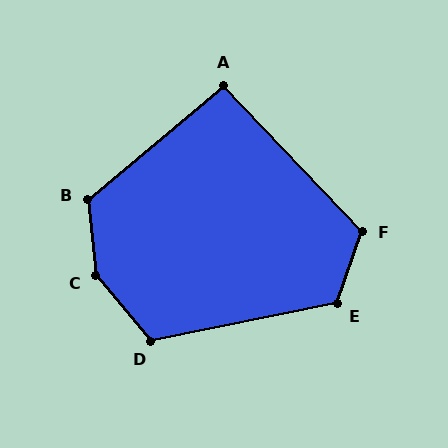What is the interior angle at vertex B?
Approximately 124 degrees (obtuse).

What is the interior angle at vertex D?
Approximately 119 degrees (obtuse).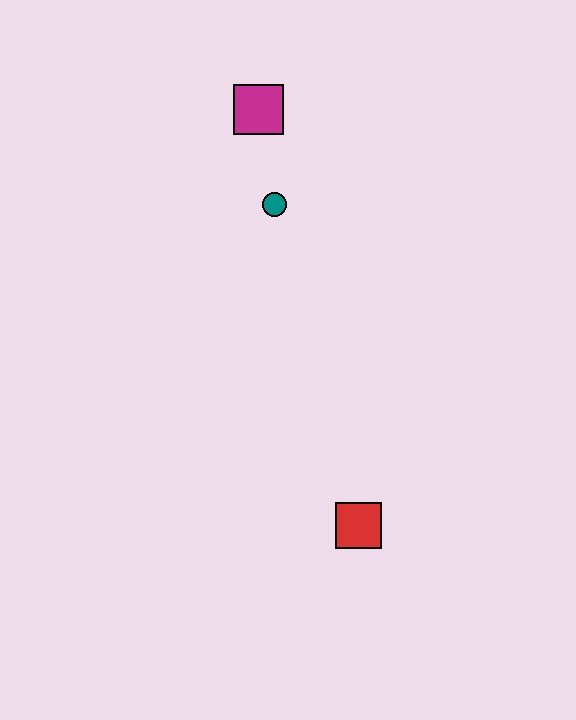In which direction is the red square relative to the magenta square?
The red square is below the magenta square.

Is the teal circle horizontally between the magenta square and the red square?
Yes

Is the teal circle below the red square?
No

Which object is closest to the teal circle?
The magenta square is closest to the teal circle.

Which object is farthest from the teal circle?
The red square is farthest from the teal circle.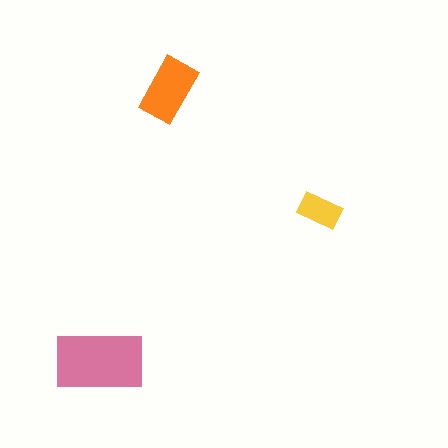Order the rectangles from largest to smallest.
the pink one, the orange one, the yellow one.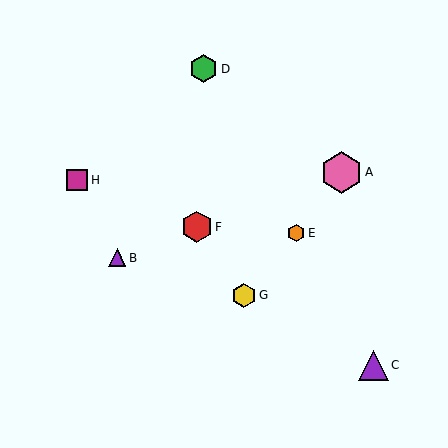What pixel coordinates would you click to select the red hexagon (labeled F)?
Click at (197, 227) to select the red hexagon F.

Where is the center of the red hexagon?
The center of the red hexagon is at (197, 227).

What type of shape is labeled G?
Shape G is a yellow hexagon.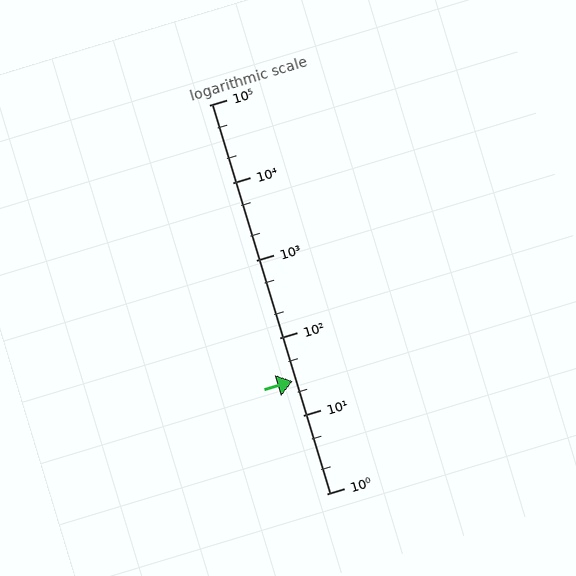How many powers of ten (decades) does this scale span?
The scale spans 5 decades, from 1 to 100000.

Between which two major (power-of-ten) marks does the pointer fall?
The pointer is between 10 and 100.